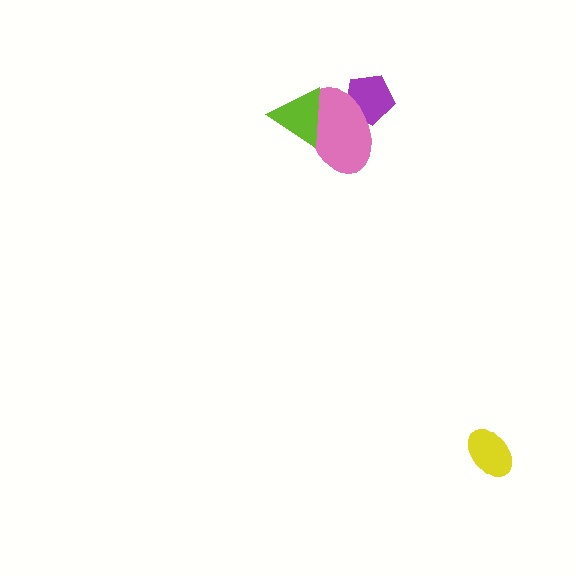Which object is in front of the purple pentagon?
The pink ellipse is in front of the purple pentagon.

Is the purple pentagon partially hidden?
Yes, it is partially covered by another shape.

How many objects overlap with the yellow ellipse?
0 objects overlap with the yellow ellipse.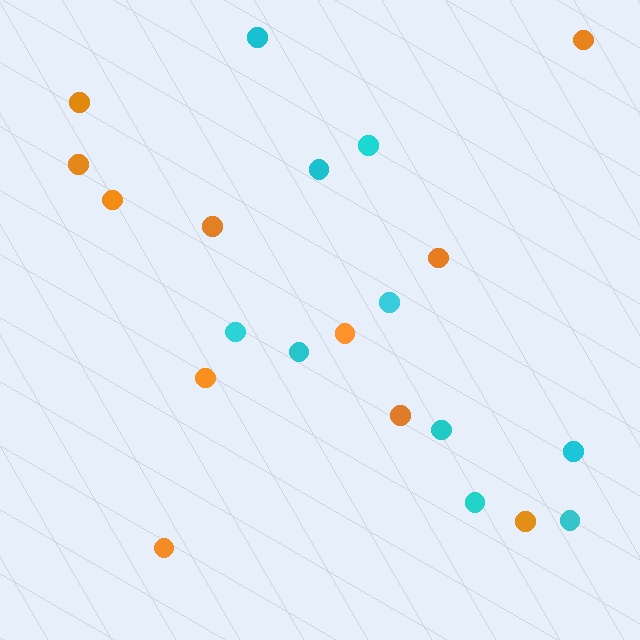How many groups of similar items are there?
There are 2 groups: one group of cyan circles (10) and one group of orange circles (11).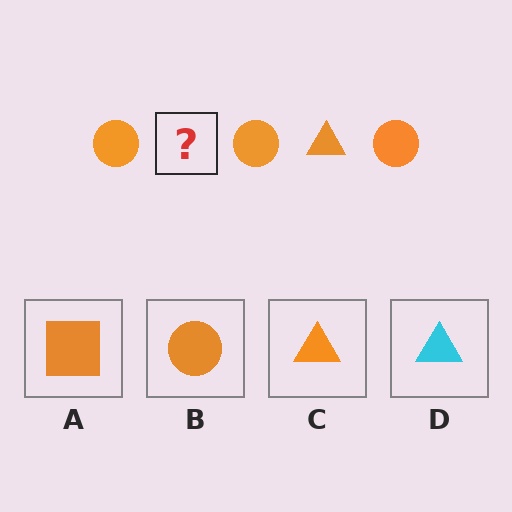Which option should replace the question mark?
Option C.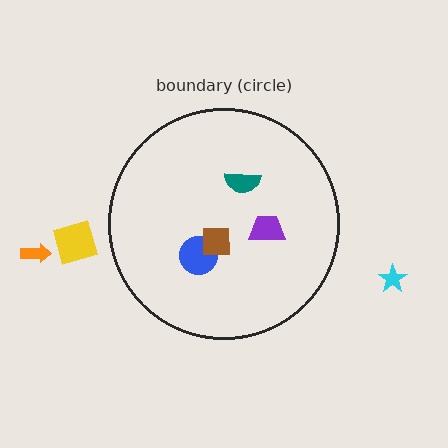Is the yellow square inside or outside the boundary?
Outside.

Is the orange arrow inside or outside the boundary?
Outside.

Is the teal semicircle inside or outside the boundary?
Inside.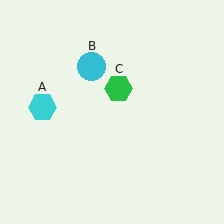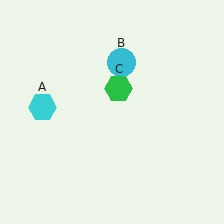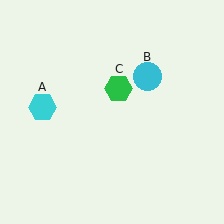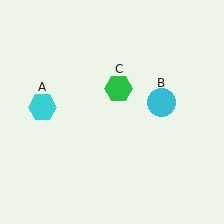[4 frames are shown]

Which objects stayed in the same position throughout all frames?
Cyan hexagon (object A) and green hexagon (object C) remained stationary.